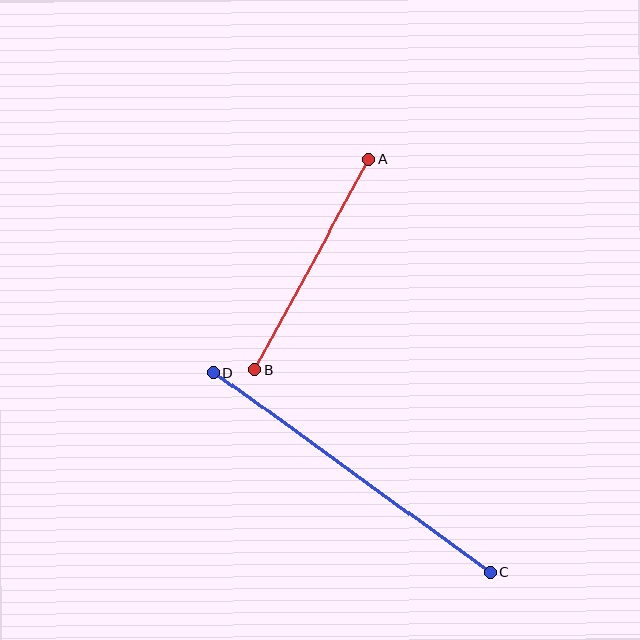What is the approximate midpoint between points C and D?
The midpoint is at approximately (352, 472) pixels.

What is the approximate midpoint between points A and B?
The midpoint is at approximately (312, 265) pixels.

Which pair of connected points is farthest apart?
Points C and D are farthest apart.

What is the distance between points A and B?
The distance is approximately 240 pixels.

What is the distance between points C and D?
The distance is approximately 342 pixels.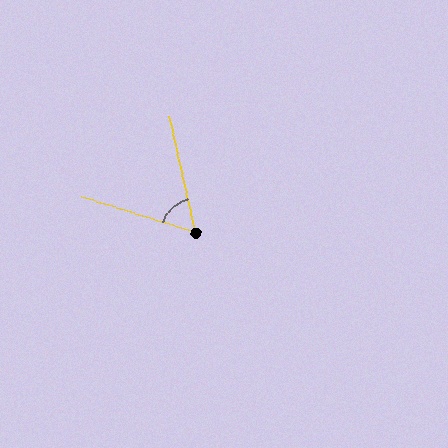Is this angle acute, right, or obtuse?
It is acute.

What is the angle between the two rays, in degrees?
Approximately 60 degrees.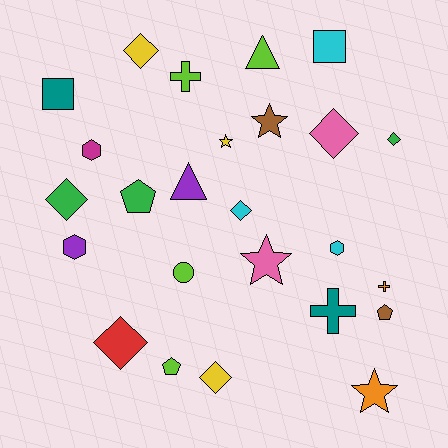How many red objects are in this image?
There is 1 red object.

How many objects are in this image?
There are 25 objects.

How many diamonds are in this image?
There are 7 diamonds.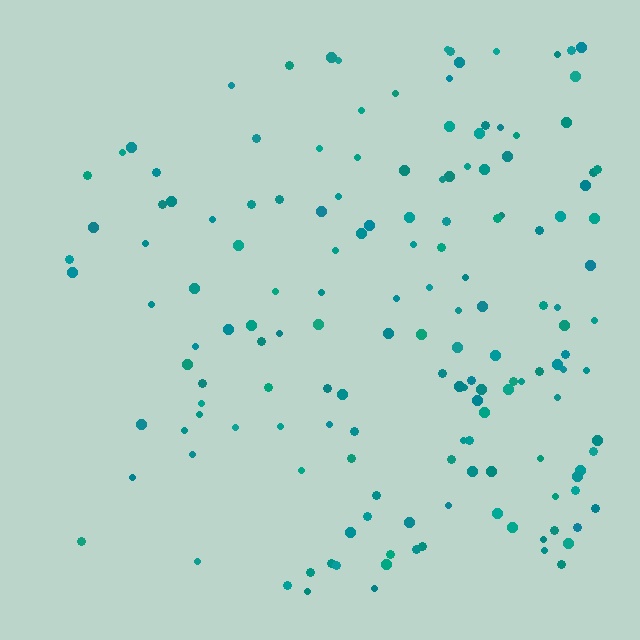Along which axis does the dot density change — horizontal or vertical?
Horizontal.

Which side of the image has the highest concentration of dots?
The right.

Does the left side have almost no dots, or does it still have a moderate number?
Still a moderate number, just noticeably fewer than the right.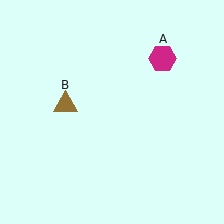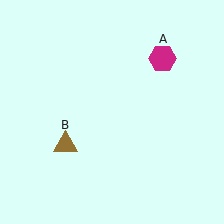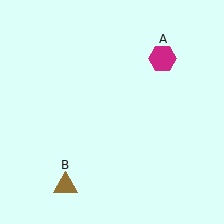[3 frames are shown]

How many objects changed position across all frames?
1 object changed position: brown triangle (object B).